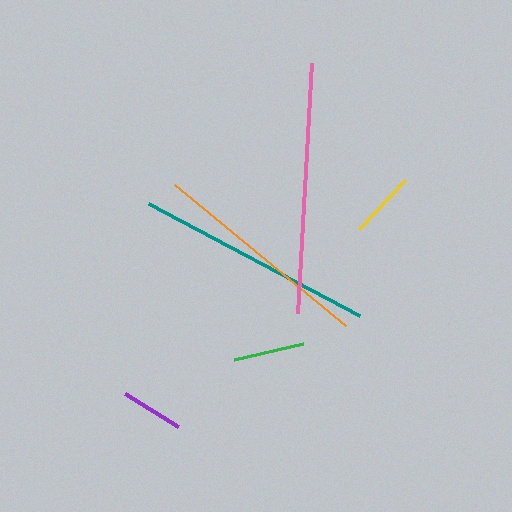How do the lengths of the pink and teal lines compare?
The pink and teal lines are approximately the same length.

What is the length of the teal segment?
The teal segment is approximately 238 pixels long.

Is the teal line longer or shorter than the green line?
The teal line is longer than the green line.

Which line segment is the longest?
The pink line is the longest at approximately 250 pixels.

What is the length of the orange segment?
The orange segment is approximately 222 pixels long.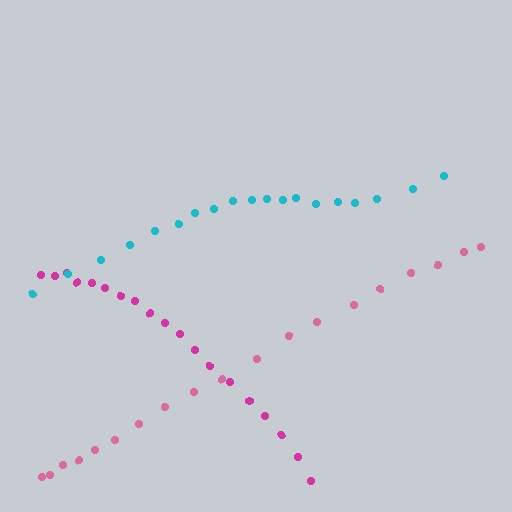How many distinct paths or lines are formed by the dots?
There are 3 distinct paths.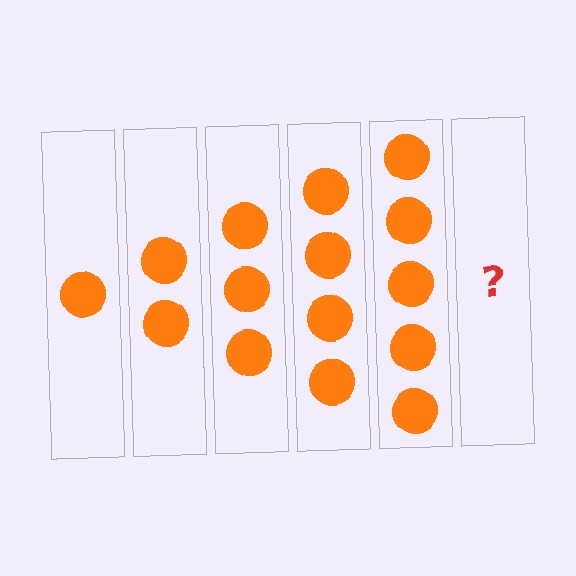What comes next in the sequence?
The next element should be 6 circles.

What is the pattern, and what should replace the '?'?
The pattern is that each step adds one more circle. The '?' should be 6 circles.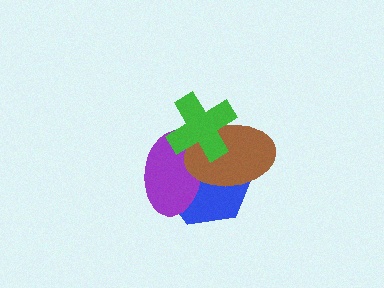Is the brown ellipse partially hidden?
Yes, it is partially covered by another shape.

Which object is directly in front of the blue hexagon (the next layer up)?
The purple ellipse is directly in front of the blue hexagon.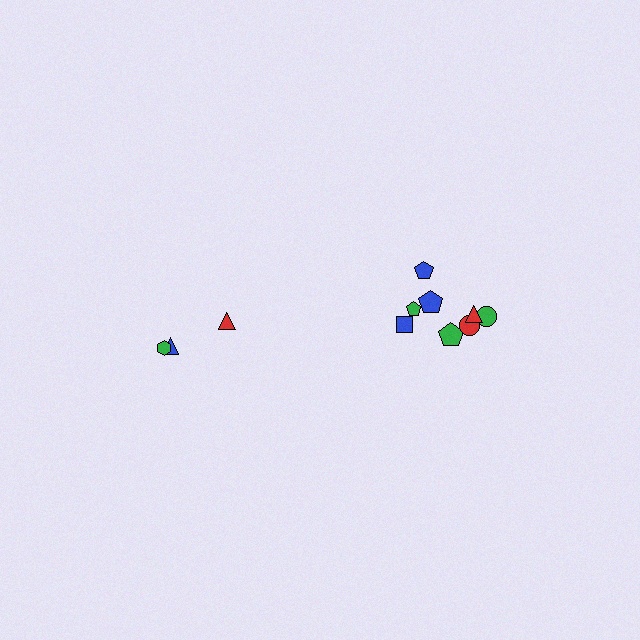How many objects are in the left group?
There are 3 objects.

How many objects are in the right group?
There are 8 objects.